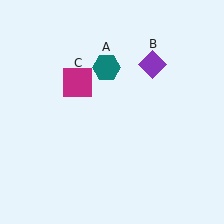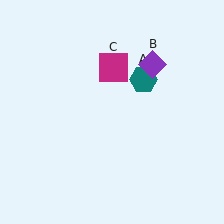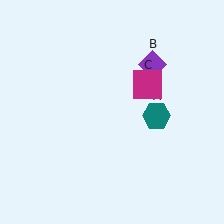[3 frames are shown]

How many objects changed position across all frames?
2 objects changed position: teal hexagon (object A), magenta square (object C).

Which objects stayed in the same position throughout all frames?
Purple diamond (object B) remained stationary.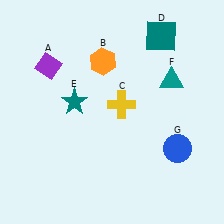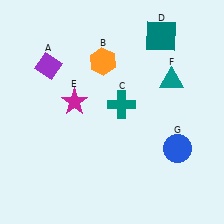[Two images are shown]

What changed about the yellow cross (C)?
In Image 1, C is yellow. In Image 2, it changed to teal.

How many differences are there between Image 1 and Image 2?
There are 2 differences between the two images.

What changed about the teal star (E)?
In Image 1, E is teal. In Image 2, it changed to magenta.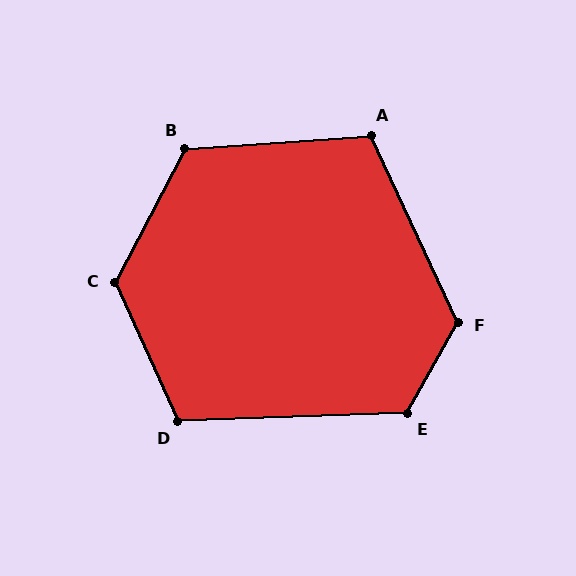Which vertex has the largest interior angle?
C, at approximately 128 degrees.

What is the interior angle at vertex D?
Approximately 112 degrees (obtuse).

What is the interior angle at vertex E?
Approximately 121 degrees (obtuse).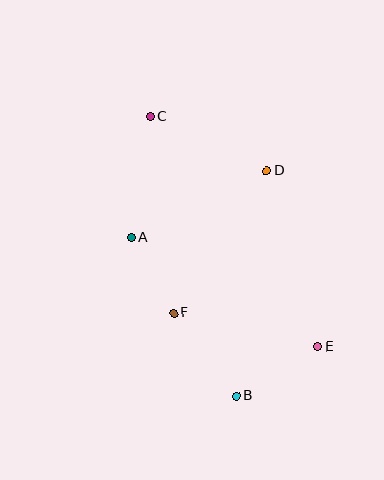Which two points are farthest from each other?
Points B and C are farthest from each other.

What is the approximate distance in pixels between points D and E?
The distance between D and E is approximately 183 pixels.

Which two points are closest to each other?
Points A and F are closest to each other.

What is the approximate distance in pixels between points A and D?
The distance between A and D is approximately 151 pixels.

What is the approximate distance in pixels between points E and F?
The distance between E and F is approximately 148 pixels.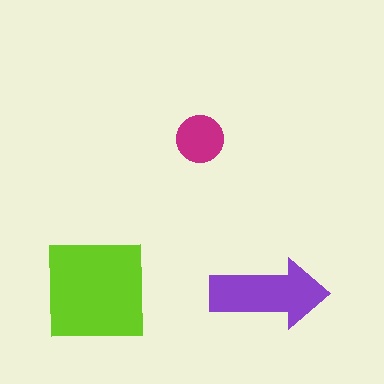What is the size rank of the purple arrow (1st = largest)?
2nd.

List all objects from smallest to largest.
The magenta circle, the purple arrow, the lime square.